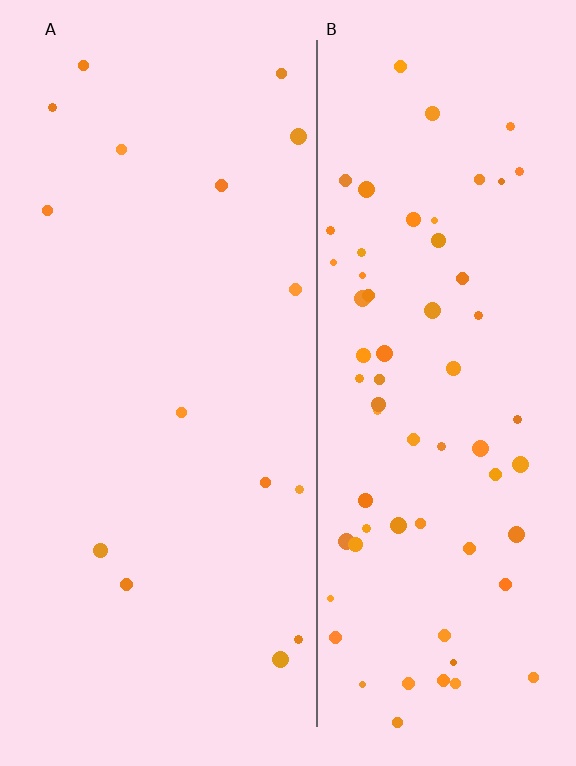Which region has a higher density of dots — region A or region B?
B (the right).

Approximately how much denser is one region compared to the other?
Approximately 4.4× — region B over region A.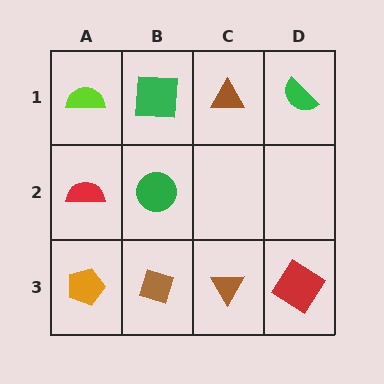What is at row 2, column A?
A red semicircle.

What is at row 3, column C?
A brown triangle.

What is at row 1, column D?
A green semicircle.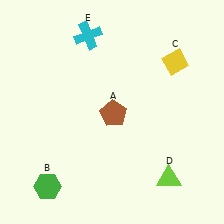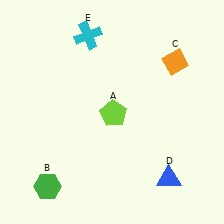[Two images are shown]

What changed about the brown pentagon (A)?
In Image 1, A is brown. In Image 2, it changed to lime.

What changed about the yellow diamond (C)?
In Image 1, C is yellow. In Image 2, it changed to orange.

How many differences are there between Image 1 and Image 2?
There are 3 differences between the two images.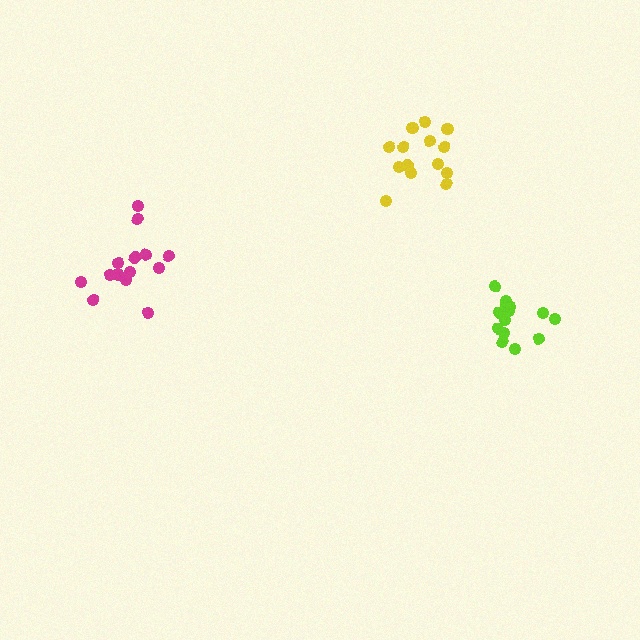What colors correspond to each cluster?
The clusters are colored: magenta, lime, yellow.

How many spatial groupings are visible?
There are 3 spatial groupings.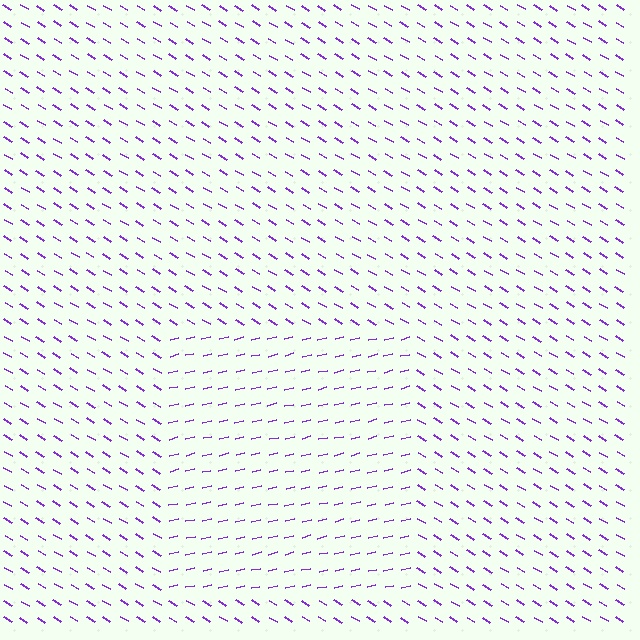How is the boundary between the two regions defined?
The boundary is defined purely by a change in line orientation (approximately 45 degrees difference). All lines are the same color and thickness.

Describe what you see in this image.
The image is filled with small purple line segments. A rectangle region in the image has lines oriented differently from the surrounding lines, creating a visible texture boundary.